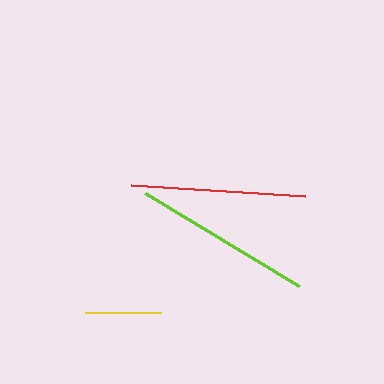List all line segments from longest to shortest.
From longest to shortest: lime, red, yellow.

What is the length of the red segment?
The red segment is approximately 174 pixels long.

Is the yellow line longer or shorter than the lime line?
The lime line is longer than the yellow line.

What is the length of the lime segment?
The lime segment is approximately 179 pixels long.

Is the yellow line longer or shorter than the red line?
The red line is longer than the yellow line.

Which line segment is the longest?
The lime line is the longest at approximately 179 pixels.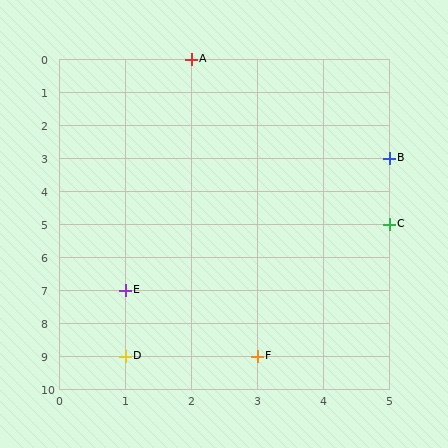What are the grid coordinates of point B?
Point B is at grid coordinates (5, 3).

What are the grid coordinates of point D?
Point D is at grid coordinates (1, 9).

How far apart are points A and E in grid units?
Points A and E are 1 column and 7 rows apart (about 7.1 grid units diagonally).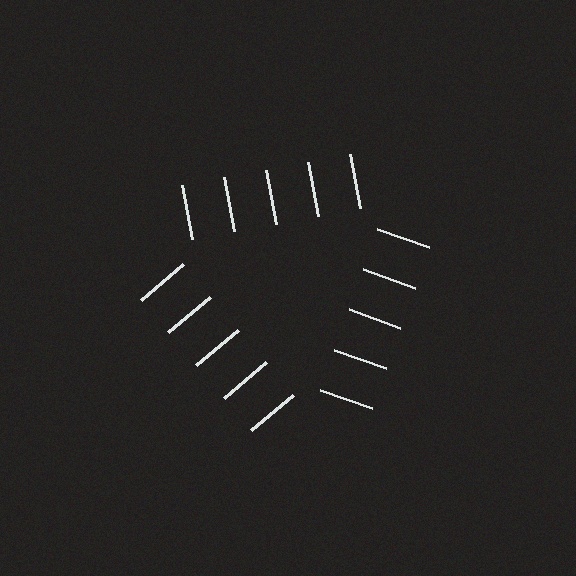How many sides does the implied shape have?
3 sides — the line-ends trace a triangle.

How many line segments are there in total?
15 — 5 along each of the 3 edges.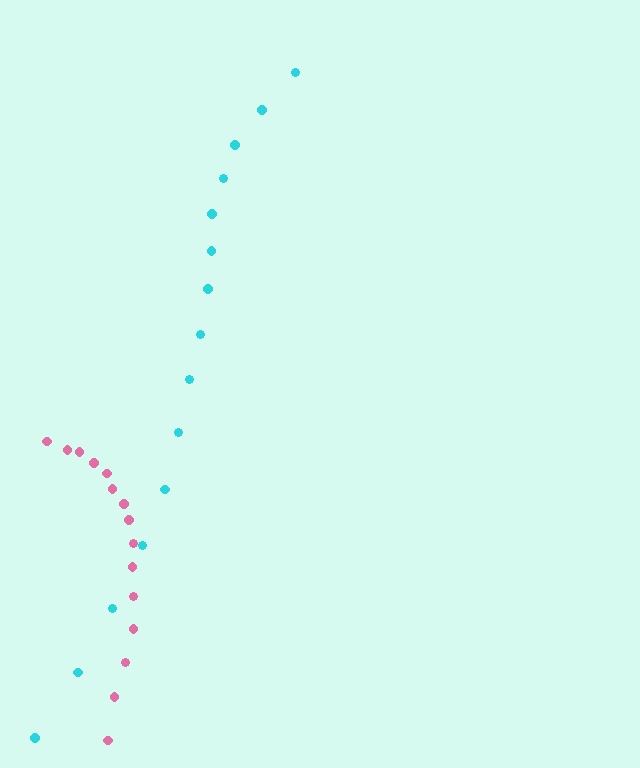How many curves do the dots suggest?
There are 2 distinct paths.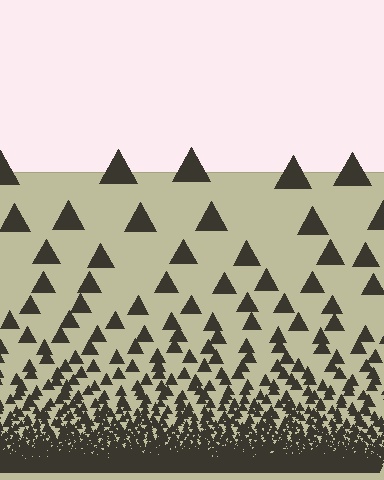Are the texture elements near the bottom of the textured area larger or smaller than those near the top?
Smaller. The gradient is inverted — elements near the bottom are smaller and denser.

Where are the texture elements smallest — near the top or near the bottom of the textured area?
Near the bottom.